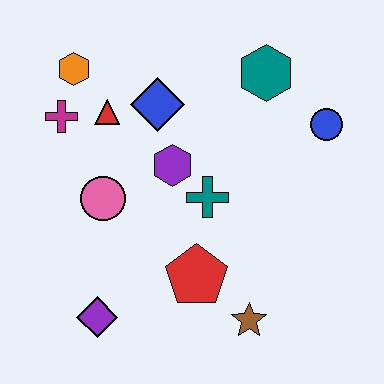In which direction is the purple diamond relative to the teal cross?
The purple diamond is below the teal cross.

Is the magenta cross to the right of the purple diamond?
No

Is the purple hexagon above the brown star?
Yes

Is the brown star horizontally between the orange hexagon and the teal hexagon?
Yes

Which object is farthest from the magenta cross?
The brown star is farthest from the magenta cross.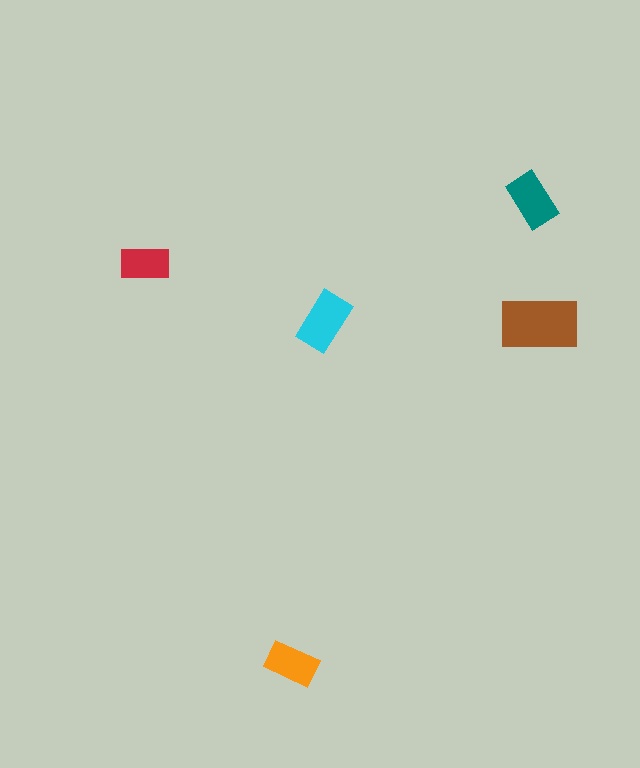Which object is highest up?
The teal rectangle is topmost.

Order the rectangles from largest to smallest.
the brown one, the cyan one, the teal one, the orange one, the red one.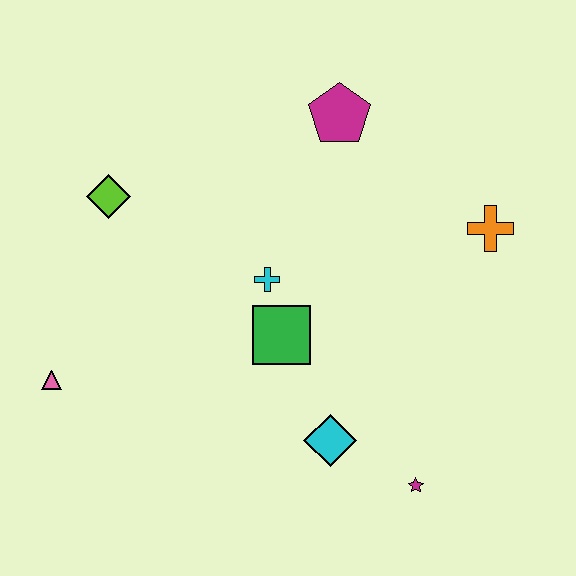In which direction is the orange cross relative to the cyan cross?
The orange cross is to the right of the cyan cross.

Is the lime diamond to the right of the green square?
No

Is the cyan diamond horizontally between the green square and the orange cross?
Yes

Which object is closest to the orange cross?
The magenta pentagon is closest to the orange cross.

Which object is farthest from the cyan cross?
The magenta star is farthest from the cyan cross.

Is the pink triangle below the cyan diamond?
No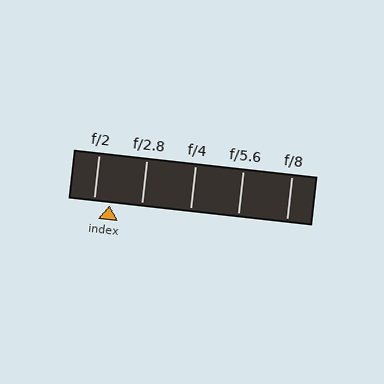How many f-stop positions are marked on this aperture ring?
There are 5 f-stop positions marked.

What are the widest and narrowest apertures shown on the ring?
The widest aperture shown is f/2 and the narrowest is f/8.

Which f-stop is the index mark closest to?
The index mark is closest to f/2.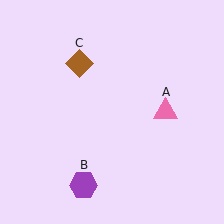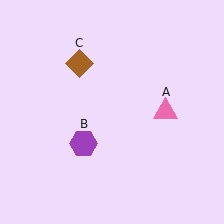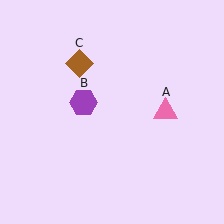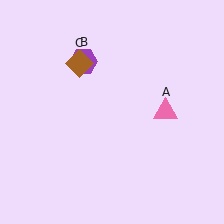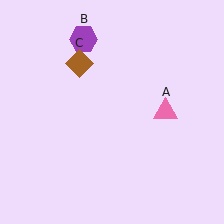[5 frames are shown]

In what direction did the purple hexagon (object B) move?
The purple hexagon (object B) moved up.